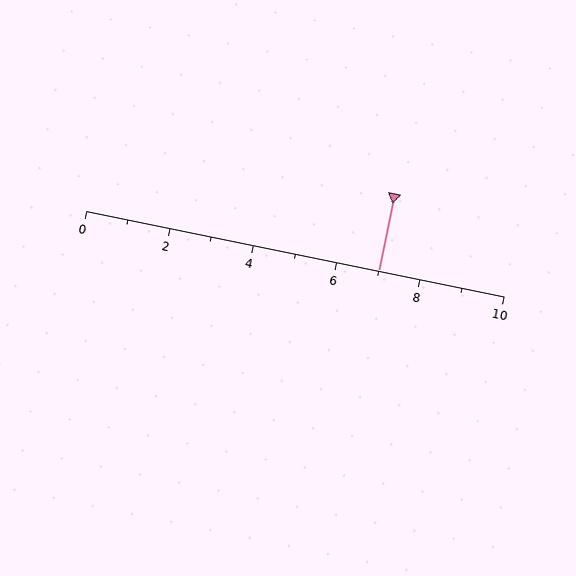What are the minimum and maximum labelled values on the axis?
The axis runs from 0 to 10.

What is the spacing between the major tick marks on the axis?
The major ticks are spaced 2 apart.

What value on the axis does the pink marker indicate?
The marker indicates approximately 7.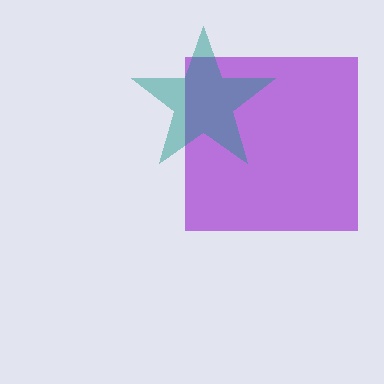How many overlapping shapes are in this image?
There are 2 overlapping shapes in the image.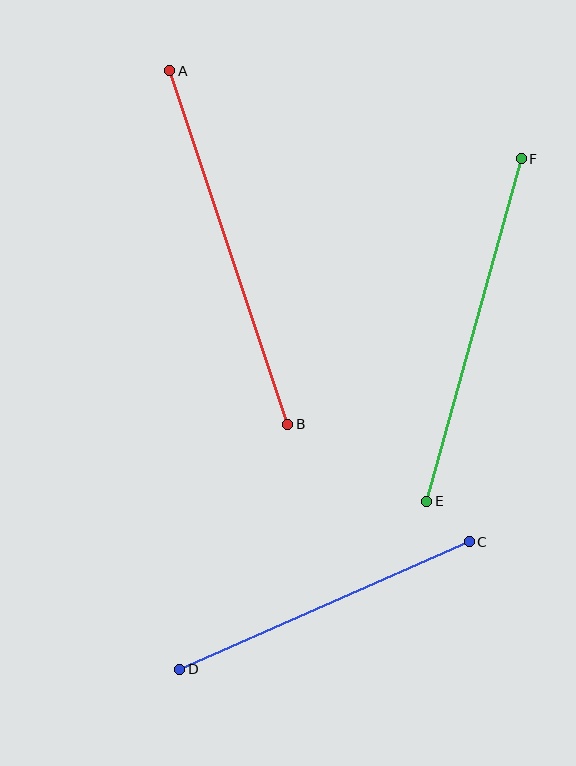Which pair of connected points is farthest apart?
Points A and B are farthest apart.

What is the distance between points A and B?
The distance is approximately 373 pixels.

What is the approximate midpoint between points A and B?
The midpoint is at approximately (229, 247) pixels.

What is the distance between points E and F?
The distance is approximately 356 pixels.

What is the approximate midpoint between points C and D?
The midpoint is at approximately (324, 605) pixels.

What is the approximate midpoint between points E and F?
The midpoint is at approximately (474, 330) pixels.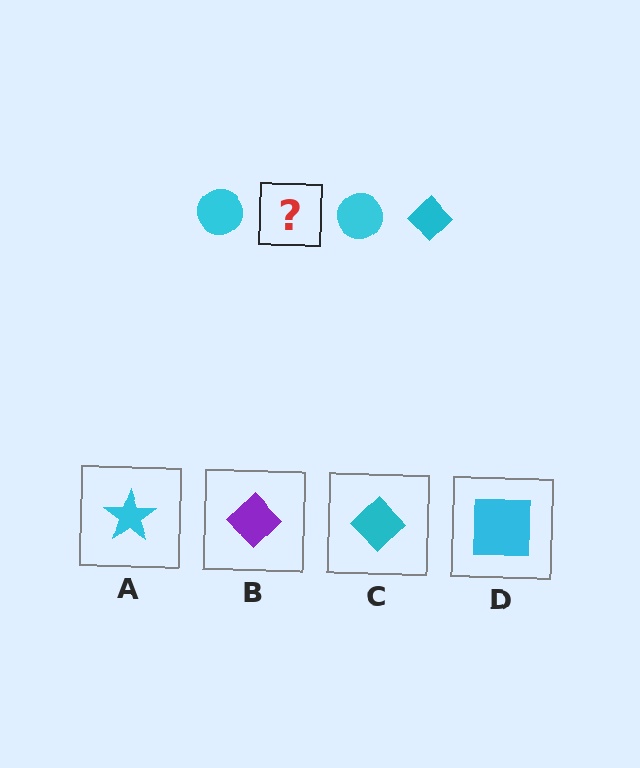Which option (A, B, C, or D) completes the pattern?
C.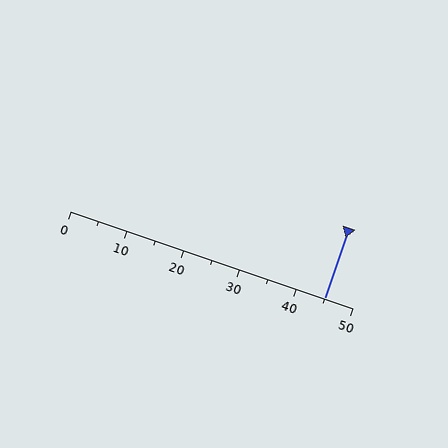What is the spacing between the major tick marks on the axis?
The major ticks are spaced 10 apart.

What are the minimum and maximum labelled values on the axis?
The axis runs from 0 to 50.